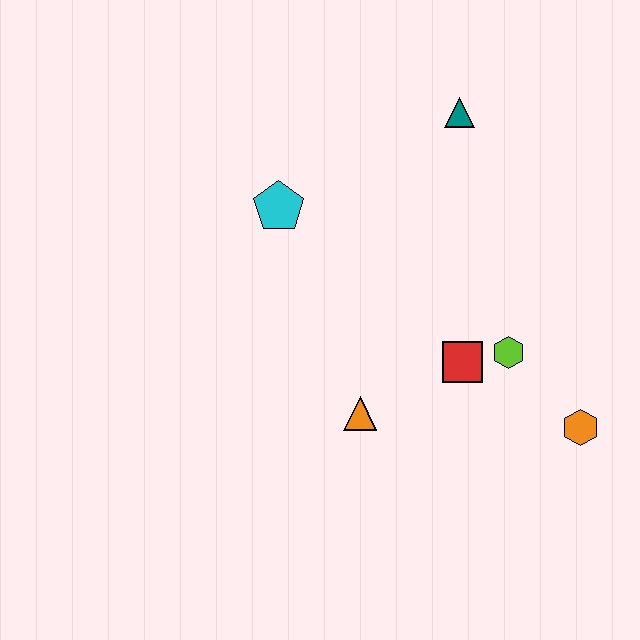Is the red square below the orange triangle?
No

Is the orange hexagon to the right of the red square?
Yes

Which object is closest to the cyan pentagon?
The teal triangle is closest to the cyan pentagon.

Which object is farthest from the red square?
The teal triangle is farthest from the red square.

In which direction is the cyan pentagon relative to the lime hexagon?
The cyan pentagon is to the left of the lime hexagon.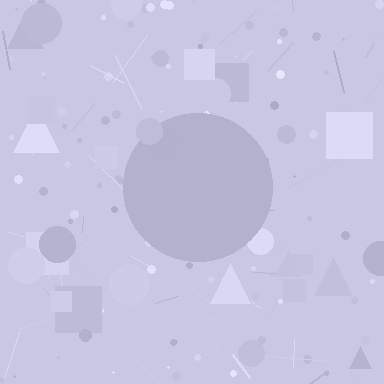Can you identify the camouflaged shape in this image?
The camouflaged shape is a circle.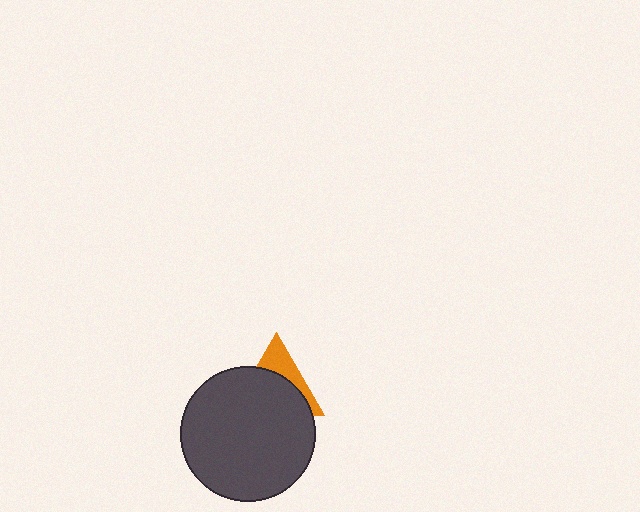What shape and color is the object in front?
The object in front is a dark gray circle.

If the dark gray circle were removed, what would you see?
You would see the complete orange triangle.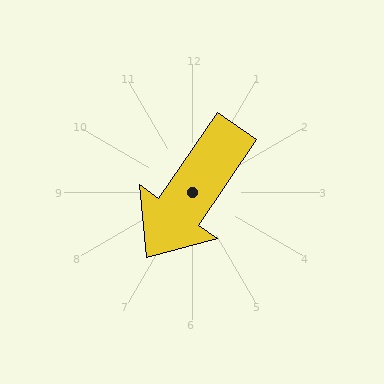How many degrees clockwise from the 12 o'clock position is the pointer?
Approximately 215 degrees.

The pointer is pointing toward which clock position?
Roughly 7 o'clock.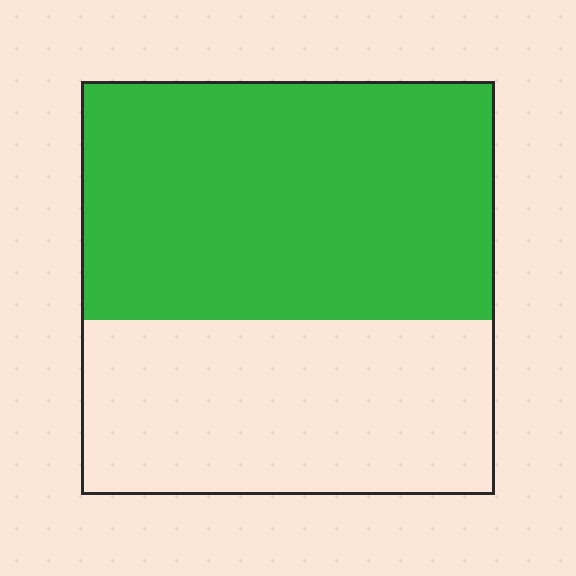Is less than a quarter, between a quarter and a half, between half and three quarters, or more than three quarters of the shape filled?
Between half and three quarters.